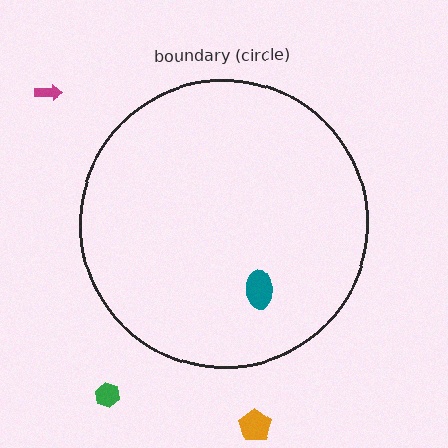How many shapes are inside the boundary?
1 inside, 3 outside.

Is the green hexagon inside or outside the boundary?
Outside.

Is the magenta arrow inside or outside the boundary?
Outside.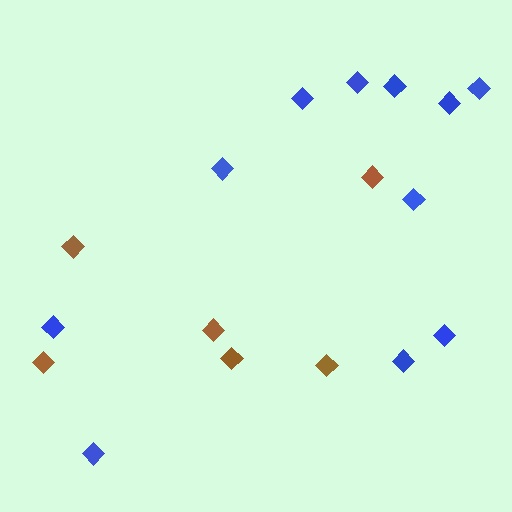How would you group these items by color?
There are 2 groups: one group of brown diamonds (6) and one group of blue diamonds (11).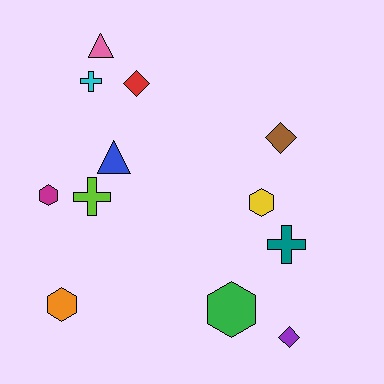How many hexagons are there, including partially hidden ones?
There are 4 hexagons.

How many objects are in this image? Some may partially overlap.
There are 12 objects.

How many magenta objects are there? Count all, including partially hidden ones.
There is 1 magenta object.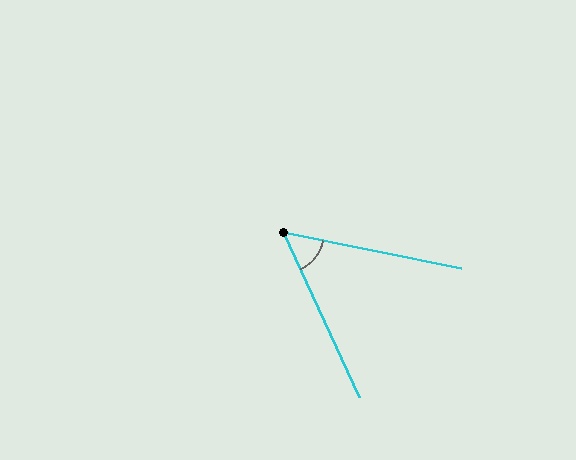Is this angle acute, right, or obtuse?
It is acute.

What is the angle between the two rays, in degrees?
Approximately 54 degrees.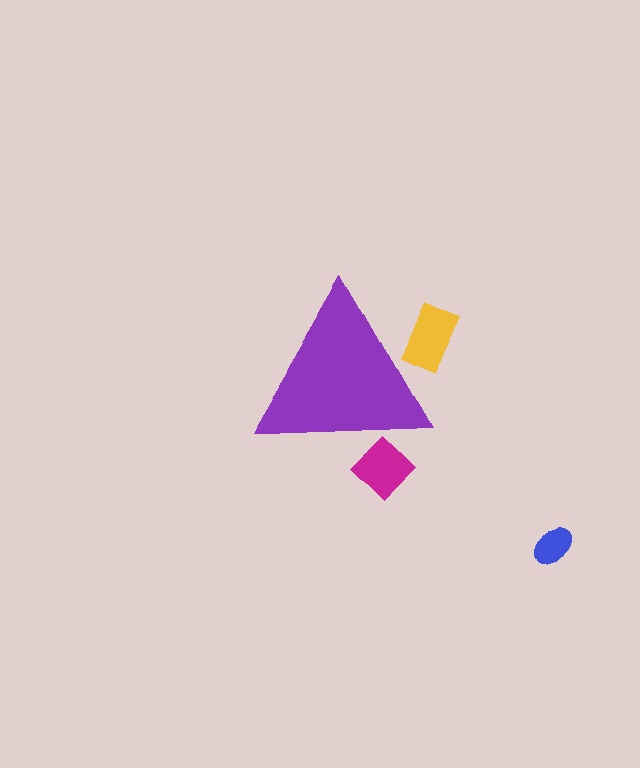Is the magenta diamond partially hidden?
Yes, the magenta diamond is partially hidden behind the purple triangle.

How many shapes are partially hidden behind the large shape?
2 shapes are partially hidden.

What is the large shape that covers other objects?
A purple triangle.